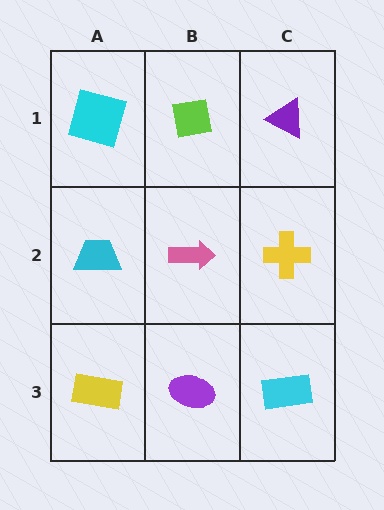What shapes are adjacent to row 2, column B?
A lime square (row 1, column B), a purple ellipse (row 3, column B), a cyan trapezoid (row 2, column A), a yellow cross (row 2, column C).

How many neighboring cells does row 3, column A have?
2.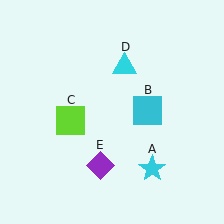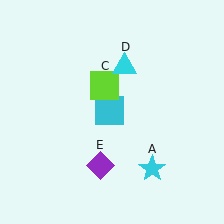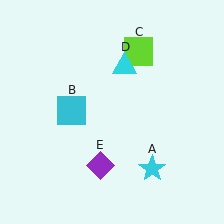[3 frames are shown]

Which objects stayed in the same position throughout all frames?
Cyan star (object A) and cyan triangle (object D) and purple diamond (object E) remained stationary.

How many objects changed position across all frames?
2 objects changed position: cyan square (object B), lime square (object C).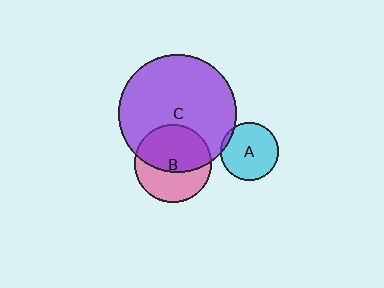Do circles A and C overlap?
Yes.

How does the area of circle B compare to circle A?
Approximately 1.8 times.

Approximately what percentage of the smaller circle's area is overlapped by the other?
Approximately 5%.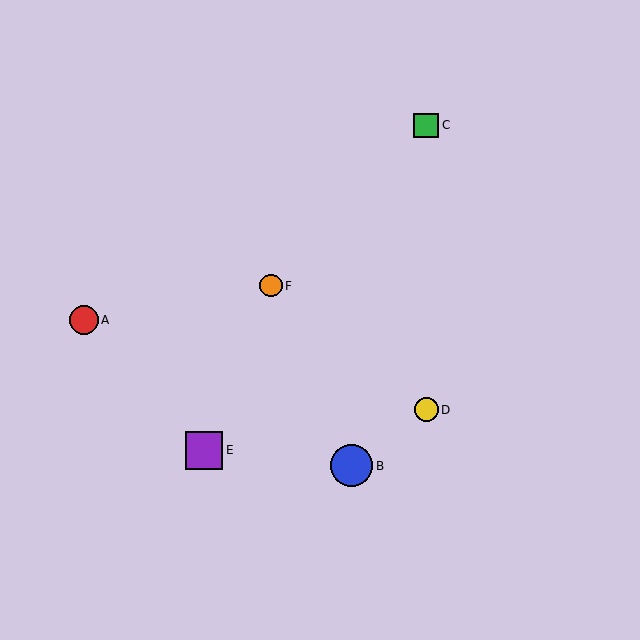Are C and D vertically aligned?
Yes, both are at x≈426.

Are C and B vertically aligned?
No, C is at x≈426 and B is at x≈352.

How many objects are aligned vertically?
2 objects (C, D) are aligned vertically.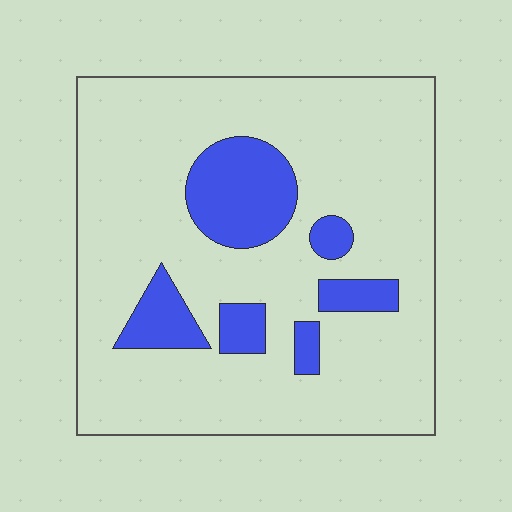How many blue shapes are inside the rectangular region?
6.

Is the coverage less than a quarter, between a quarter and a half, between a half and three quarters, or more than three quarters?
Less than a quarter.